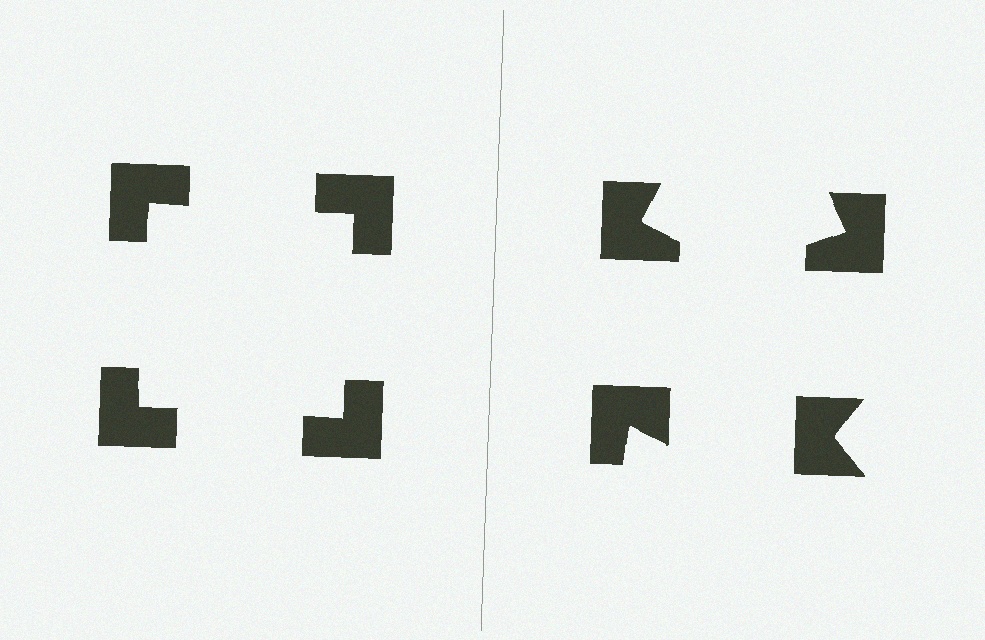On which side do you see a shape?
An illusory square appears on the left side. On the right side the wedge cuts are rotated, so no coherent shape forms.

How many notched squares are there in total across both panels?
8 — 4 on each side.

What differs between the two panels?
The notched squares are positioned identically on both sides; only the wedge orientations differ. On the left they align to a square; on the right they are misaligned.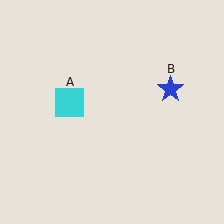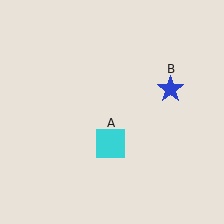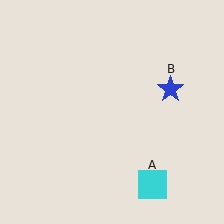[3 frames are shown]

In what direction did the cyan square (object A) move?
The cyan square (object A) moved down and to the right.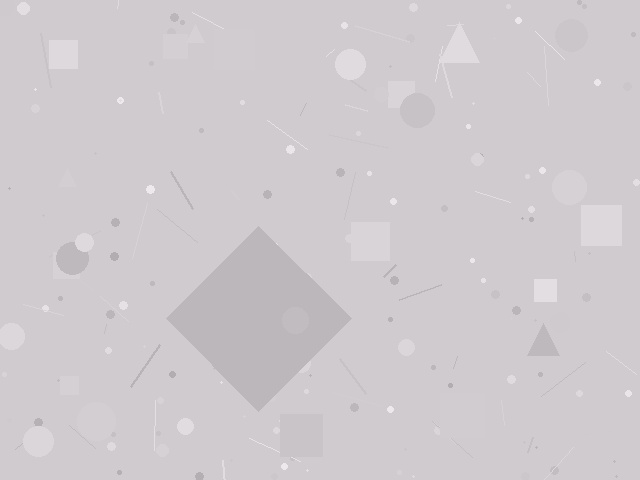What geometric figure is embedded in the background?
A diamond is embedded in the background.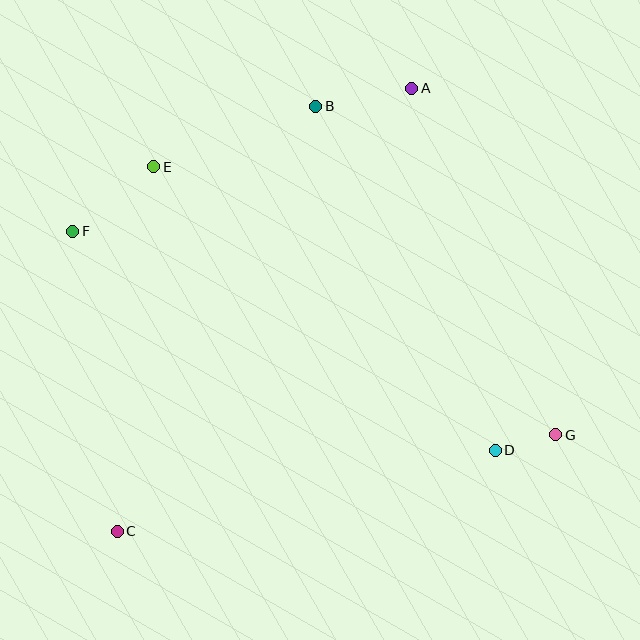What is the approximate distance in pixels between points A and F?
The distance between A and F is approximately 368 pixels.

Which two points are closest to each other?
Points D and G are closest to each other.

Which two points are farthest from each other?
Points A and C are farthest from each other.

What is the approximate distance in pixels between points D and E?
The distance between D and E is approximately 444 pixels.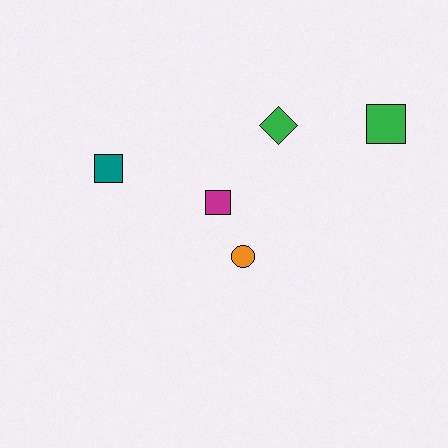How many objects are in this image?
There are 5 objects.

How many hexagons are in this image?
There are no hexagons.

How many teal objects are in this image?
There is 1 teal object.